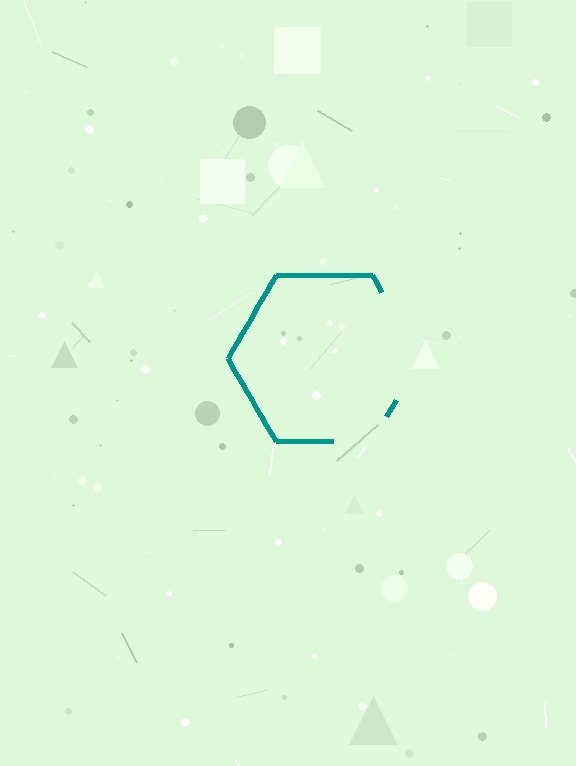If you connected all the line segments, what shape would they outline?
They would outline a hexagon.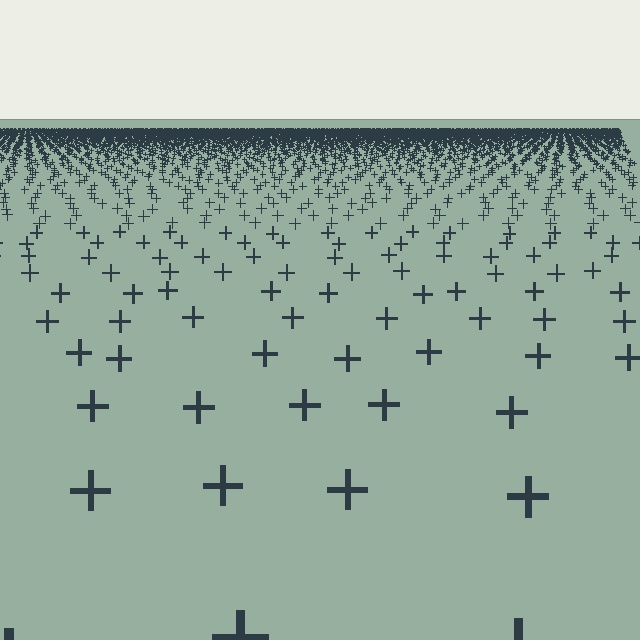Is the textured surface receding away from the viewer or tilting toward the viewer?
The surface is receding away from the viewer. Texture elements get smaller and denser toward the top.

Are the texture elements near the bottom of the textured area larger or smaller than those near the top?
Larger. Near the bottom, elements are closer to the viewer and appear at a bigger on-screen size.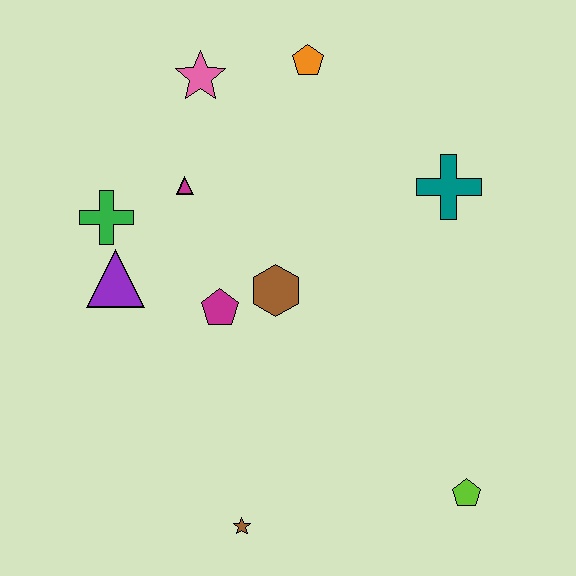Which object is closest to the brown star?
The magenta pentagon is closest to the brown star.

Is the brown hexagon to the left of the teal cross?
Yes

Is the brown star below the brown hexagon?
Yes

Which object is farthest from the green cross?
The lime pentagon is farthest from the green cross.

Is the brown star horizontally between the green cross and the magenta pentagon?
No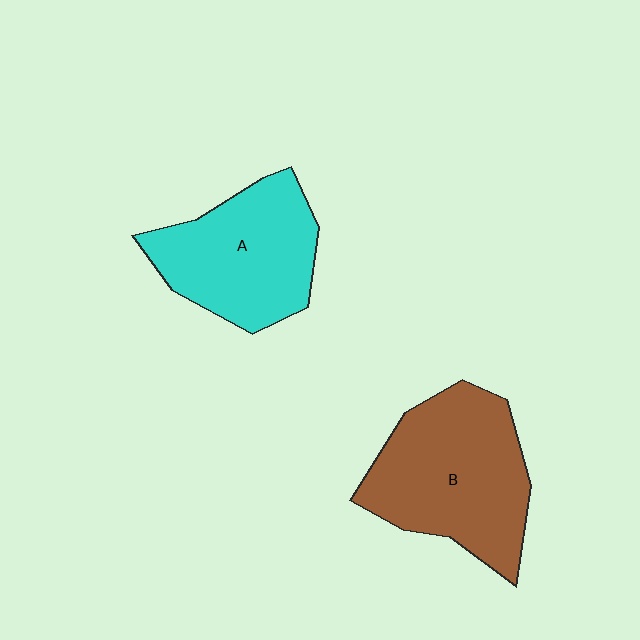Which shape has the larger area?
Shape B (brown).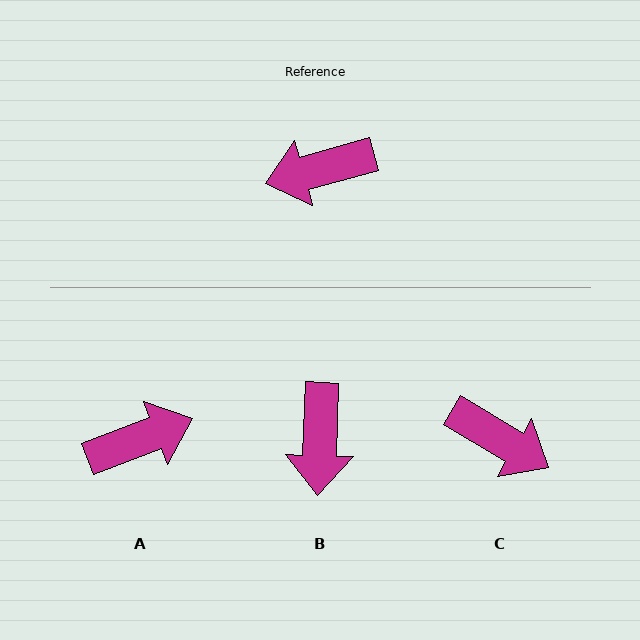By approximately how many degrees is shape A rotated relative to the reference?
Approximately 175 degrees clockwise.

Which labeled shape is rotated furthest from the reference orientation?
A, about 175 degrees away.